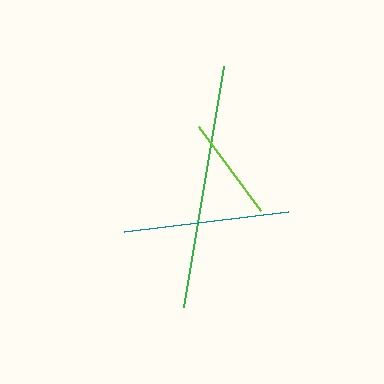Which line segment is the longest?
The green line is the longest at approximately 245 pixels.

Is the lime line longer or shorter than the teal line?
The teal line is longer than the lime line.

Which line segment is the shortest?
The lime line is the shortest at approximately 105 pixels.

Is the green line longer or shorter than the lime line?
The green line is longer than the lime line.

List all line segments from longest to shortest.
From longest to shortest: green, teal, lime.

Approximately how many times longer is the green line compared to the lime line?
The green line is approximately 2.3 times the length of the lime line.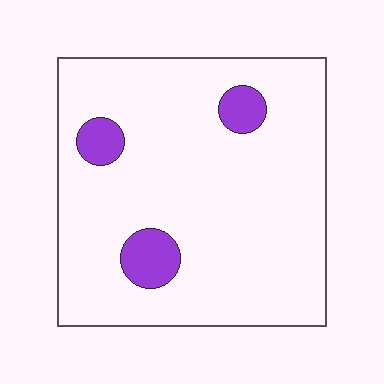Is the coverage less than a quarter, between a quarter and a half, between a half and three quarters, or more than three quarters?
Less than a quarter.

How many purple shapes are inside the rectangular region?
3.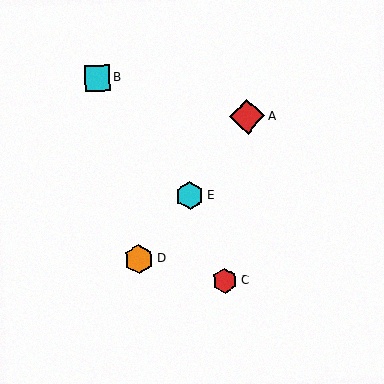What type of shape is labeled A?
Shape A is a red diamond.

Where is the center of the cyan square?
The center of the cyan square is at (97, 78).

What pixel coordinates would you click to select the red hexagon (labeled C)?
Click at (225, 281) to select the red hexagon C.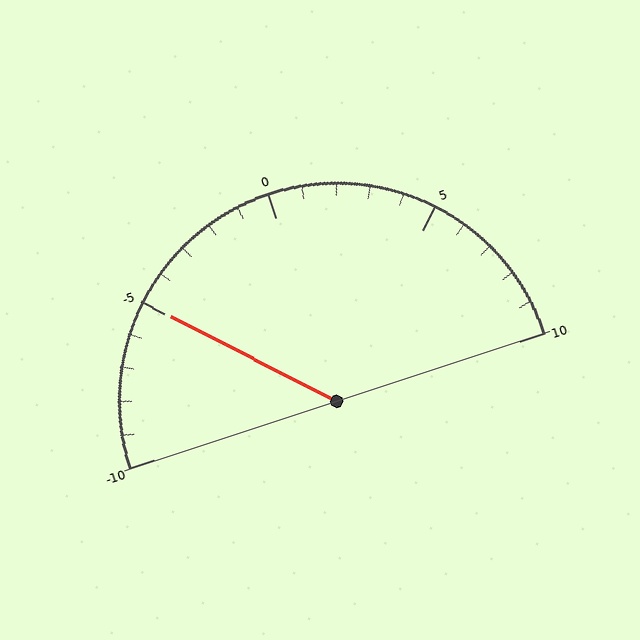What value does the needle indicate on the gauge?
The needle indicates approximately -5.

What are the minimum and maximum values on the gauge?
The gauge ranges from -10 to 10.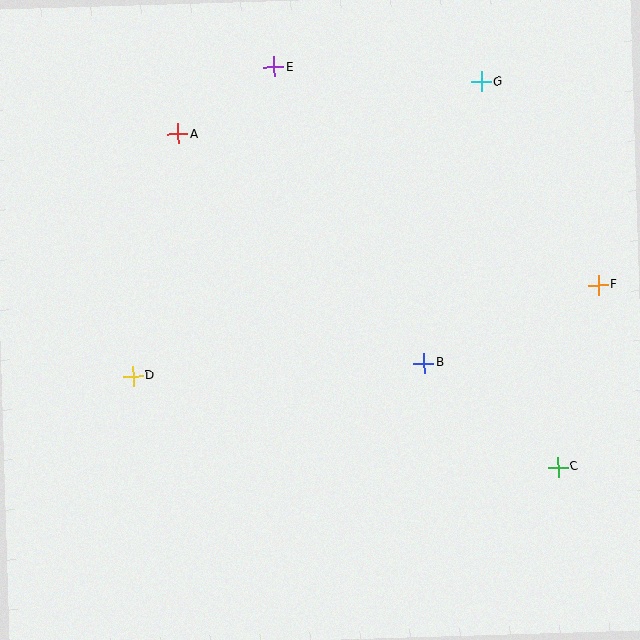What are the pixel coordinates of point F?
Point F is at (598, 285).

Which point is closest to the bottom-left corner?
Point D is closest to the bottom-left corner.